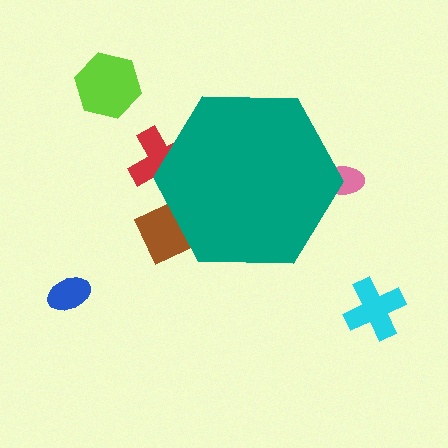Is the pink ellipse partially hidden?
Yes, the pink ellipse is partially hidden behind the teal hexagon.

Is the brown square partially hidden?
Yes, the brown square is partially hidden behind the teal hexagon.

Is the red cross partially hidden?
Yes, the red cross is partially hidden behind the teal hexagon.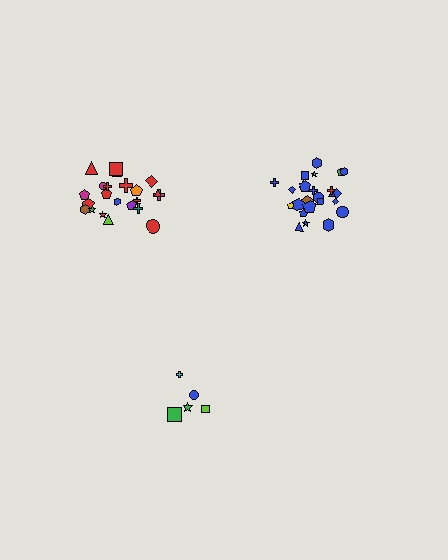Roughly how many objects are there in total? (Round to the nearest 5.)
Roughly 50 objects in total.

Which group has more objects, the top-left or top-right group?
The top-right group.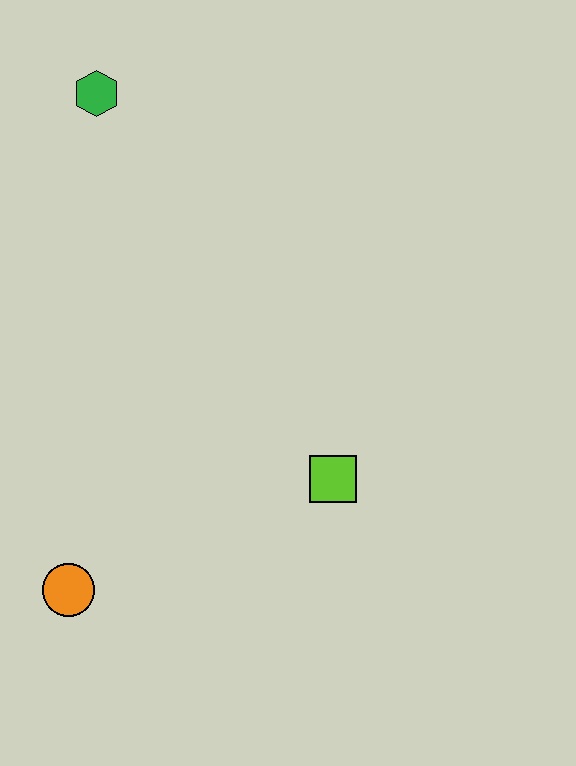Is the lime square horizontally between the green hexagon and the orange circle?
No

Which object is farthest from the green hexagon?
The orange circle is farthest from the green hexagon.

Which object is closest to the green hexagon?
The lime square is closest to the green hexagon.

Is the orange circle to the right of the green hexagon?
No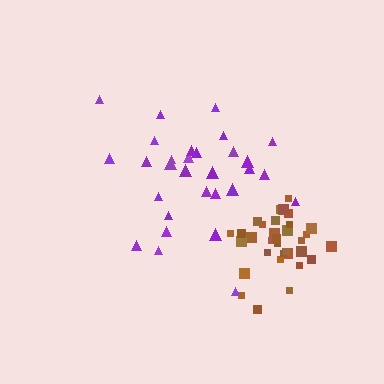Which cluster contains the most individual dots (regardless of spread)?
Brown (33).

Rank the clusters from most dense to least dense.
brown, purple.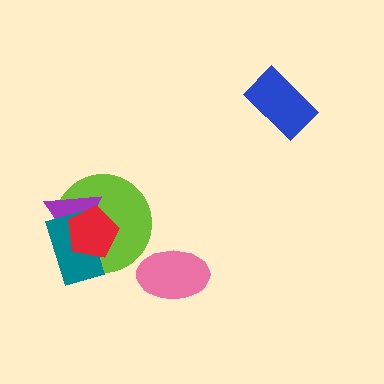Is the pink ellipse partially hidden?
No, no other shape covers it.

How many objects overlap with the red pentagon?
3 objects overlap with the red pentagon.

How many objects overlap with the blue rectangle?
0 objects overlap with the blue rectangle.